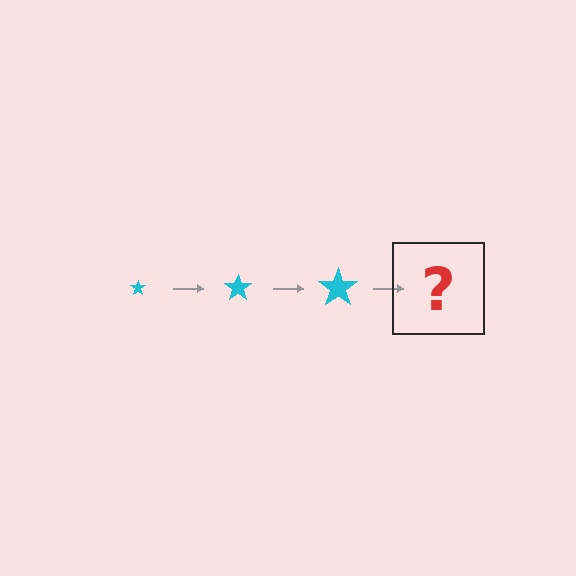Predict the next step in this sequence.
The next step is a cyan star, larger than the previous one.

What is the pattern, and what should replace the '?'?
The pattern is that the star gets progressively larger each step. The '?' should be a cyan star, larger than the previous one.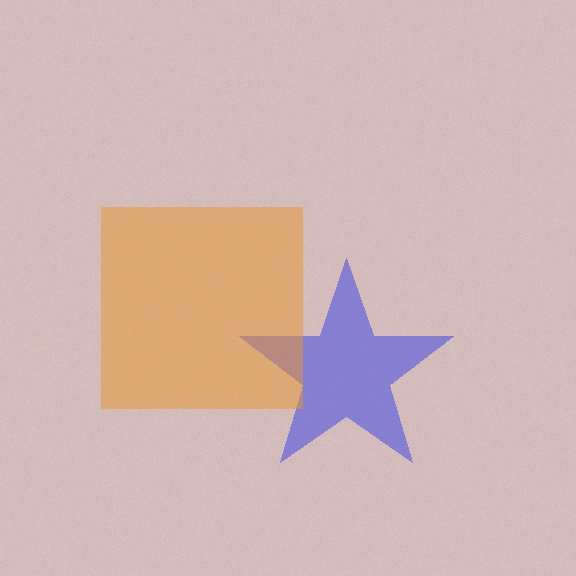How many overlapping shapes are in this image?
There are 2 overlapping shapes in the image.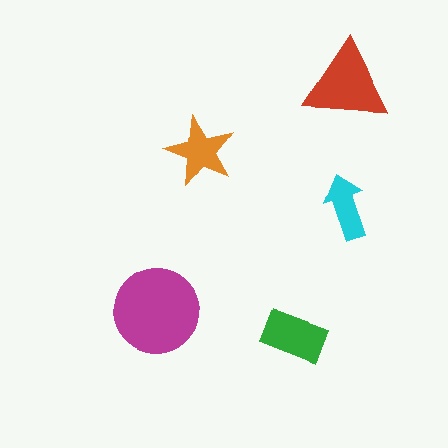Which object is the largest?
The magenta circle.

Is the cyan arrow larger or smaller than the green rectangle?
Smaller.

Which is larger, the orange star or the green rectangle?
The green rectangle.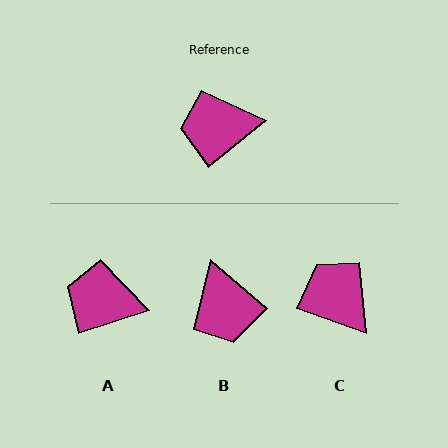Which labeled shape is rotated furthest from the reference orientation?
B, about 101 degrees away.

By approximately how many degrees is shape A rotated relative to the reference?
Approximately 21 degrees clockwise.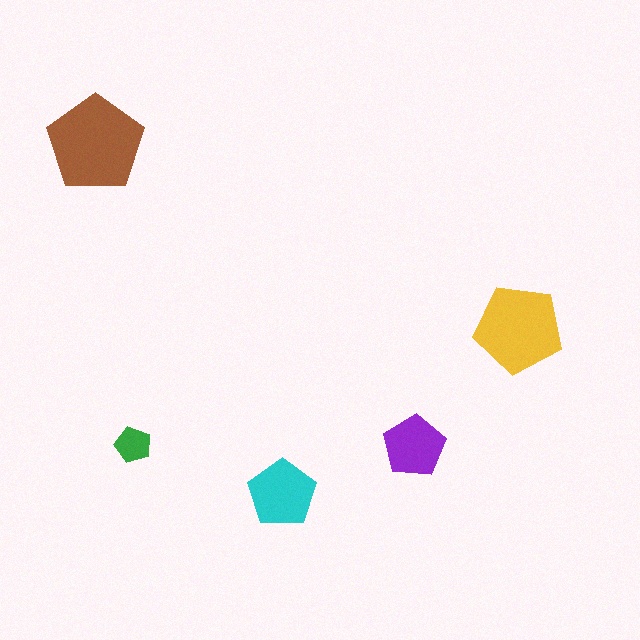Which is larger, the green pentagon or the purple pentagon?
The purple one.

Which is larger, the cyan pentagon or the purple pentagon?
The cyan one.